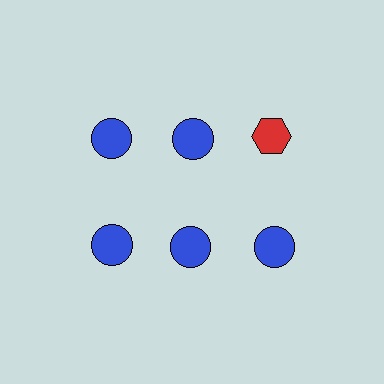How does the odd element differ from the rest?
It differs in both color (red instead of blue) and shape (hexagon instead of circle).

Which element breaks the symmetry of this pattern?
The red hexagon in the top row, center column breaks the symmetry. All other shapes are blue circles.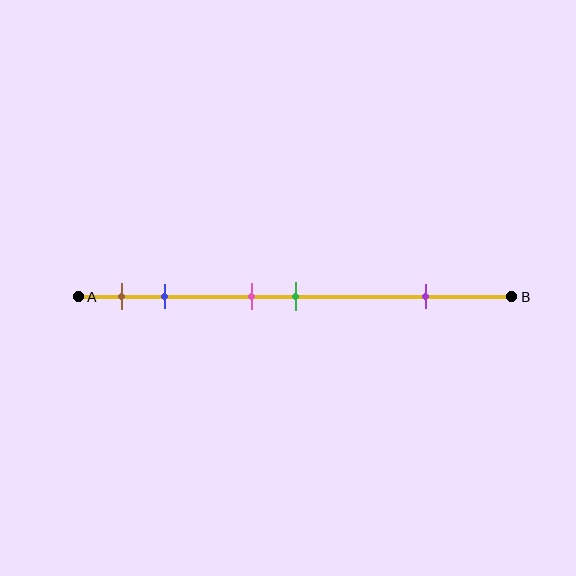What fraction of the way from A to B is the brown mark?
The brown mark is approximately 10% (0.1) of the way from A to B.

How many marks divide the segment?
There are 5 marks dividing the segment.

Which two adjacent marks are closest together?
The pink and green marks are the closest adjacent pair.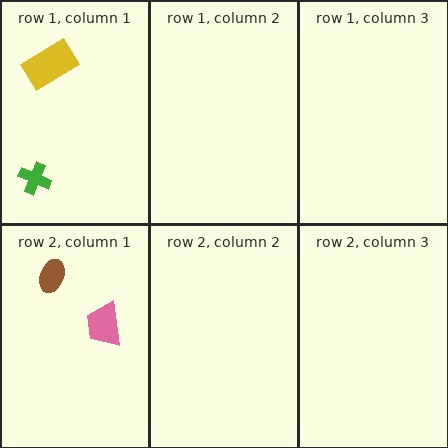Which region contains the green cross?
The row 1, column 1 region.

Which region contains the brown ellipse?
The row 2, column 1 region.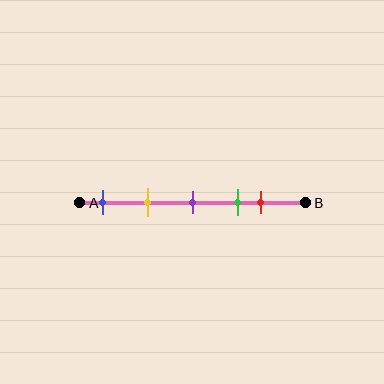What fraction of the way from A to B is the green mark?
The green mark is approximately 70% (0.7) of the way from A to B.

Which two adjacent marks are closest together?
The green and red marks are the closest adjacent pair.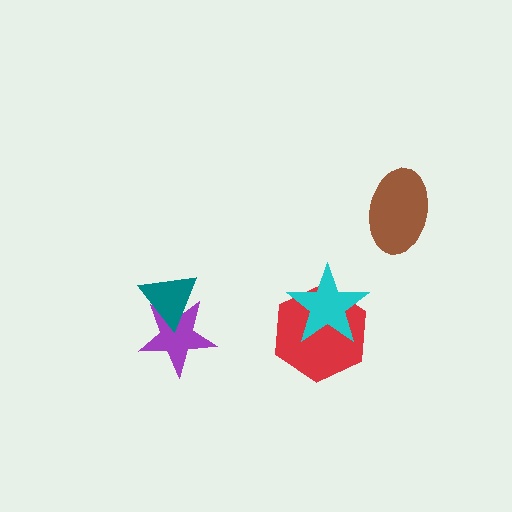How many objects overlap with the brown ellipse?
0 objects overlap with the brown ellipse.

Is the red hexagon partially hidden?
Yes, it is partially covered by another shape.